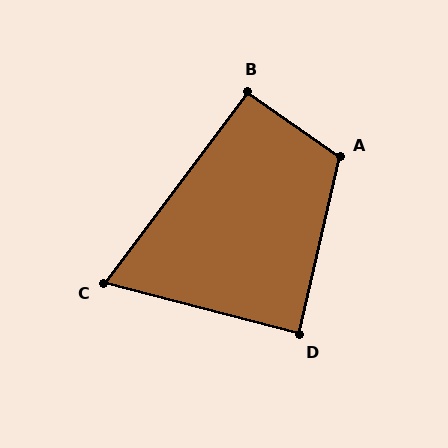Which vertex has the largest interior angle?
A, at approximately 112 degrees.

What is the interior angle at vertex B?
Approximately 92 degrees (approximately right).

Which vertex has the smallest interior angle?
C, at approximately 68 degrees.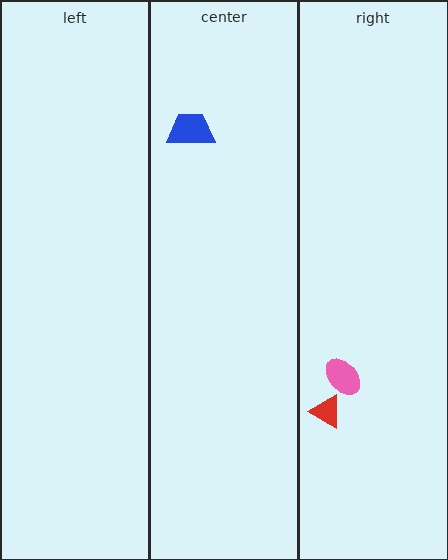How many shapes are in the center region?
1.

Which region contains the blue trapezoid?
The center region.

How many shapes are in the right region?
2.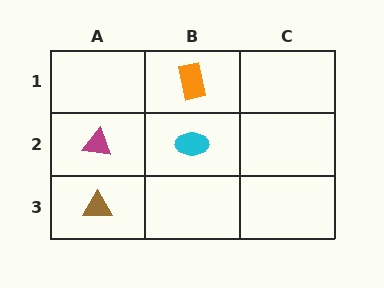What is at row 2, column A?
A magenta triangle.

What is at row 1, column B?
An orange rectangle.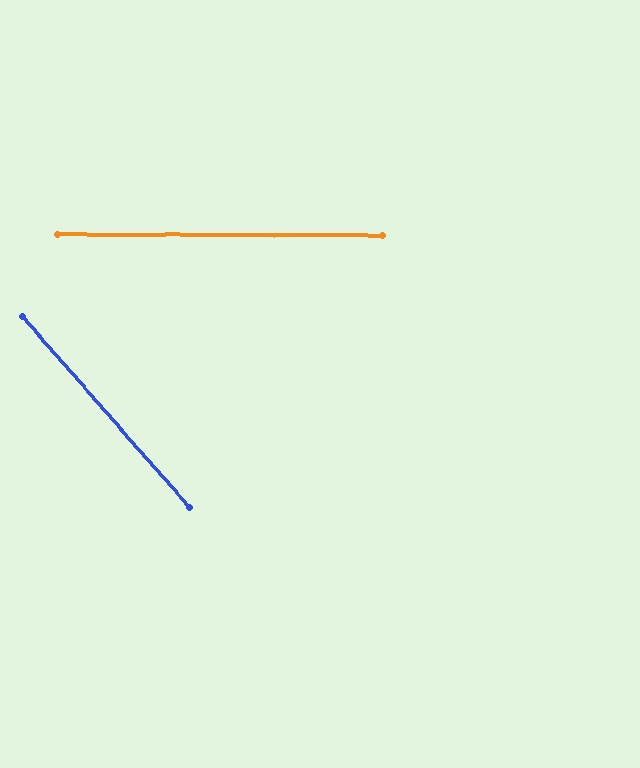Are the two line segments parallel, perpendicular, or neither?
Neither parallel nor perpendicular — they differ by about 49°.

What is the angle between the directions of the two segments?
Approximately 49 degrees.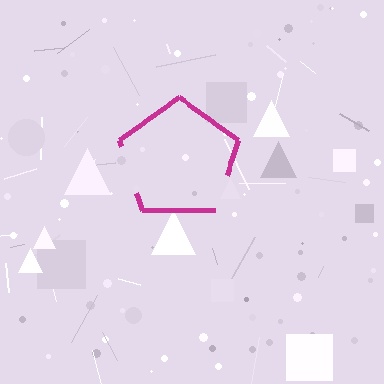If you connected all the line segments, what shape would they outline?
They would outline a pentagon.